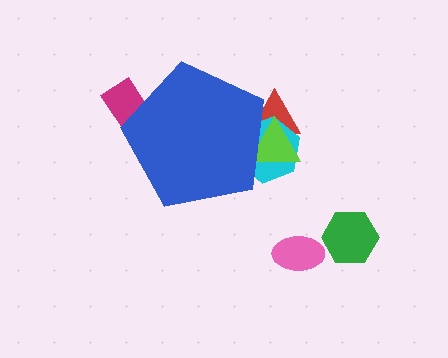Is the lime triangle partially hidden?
Yes, the lime triangle is partially hidden behind the blue pentagon.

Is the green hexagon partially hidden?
No, the green hexagon is fully visible.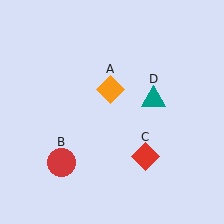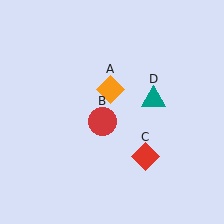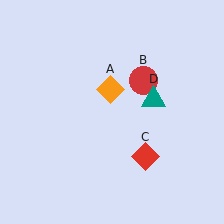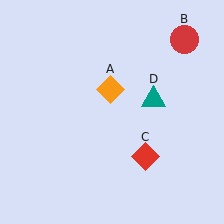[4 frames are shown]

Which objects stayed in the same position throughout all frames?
Orange diamond (object A) and red diamond (object C) and teal triangle (object D) remained stationary.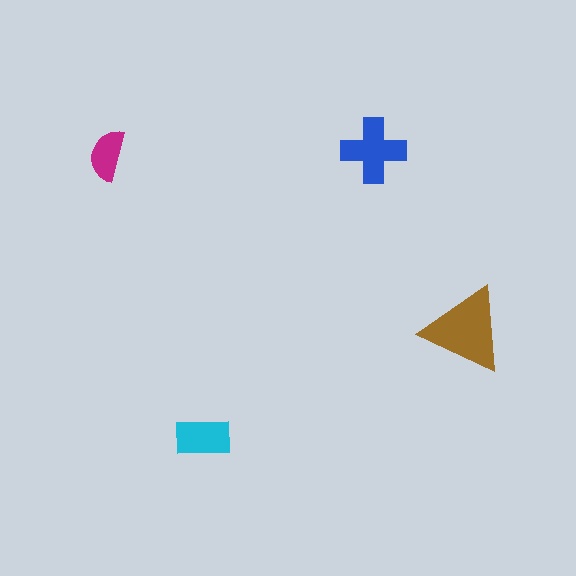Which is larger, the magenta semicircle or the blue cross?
The blue cross.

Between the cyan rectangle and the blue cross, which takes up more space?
The blue cross.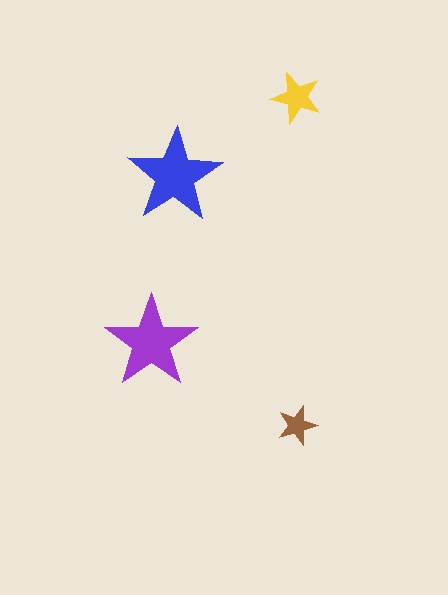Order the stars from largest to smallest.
the blue one, the purple one, the yellow one, the brown one.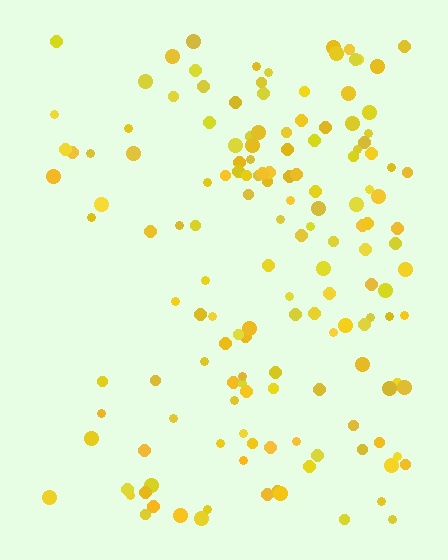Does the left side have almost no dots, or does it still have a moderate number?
Still a moderate number, just noticeably fewer than the right.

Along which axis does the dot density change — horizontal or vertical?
Horizontal.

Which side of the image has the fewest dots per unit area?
The left.